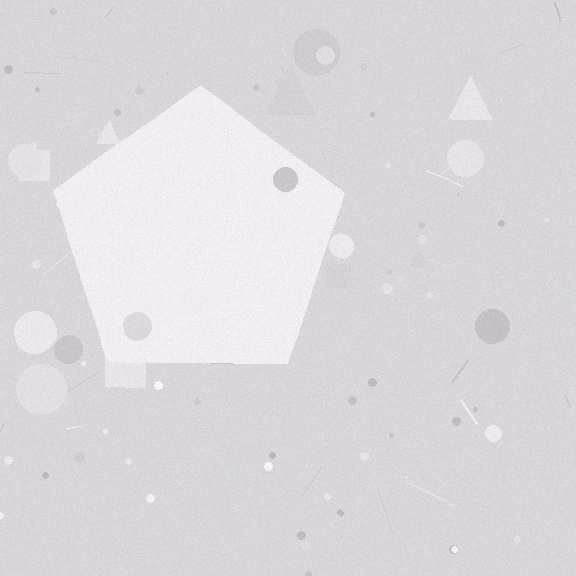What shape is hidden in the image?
A pentagon is hidden in the image.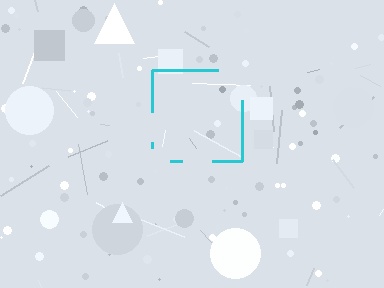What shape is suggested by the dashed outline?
The dashed outline suggests a square.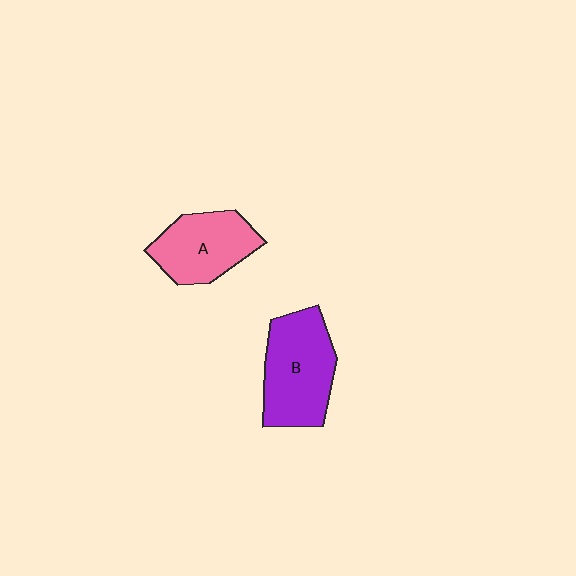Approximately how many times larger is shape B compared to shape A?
Approximately 1.2 times.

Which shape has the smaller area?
Shape A (pink).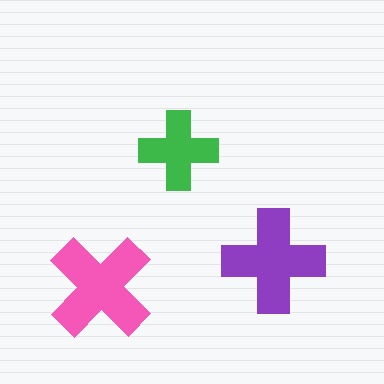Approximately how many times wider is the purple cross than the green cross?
About 1.5 times wider.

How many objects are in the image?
There are 3 objects in the image.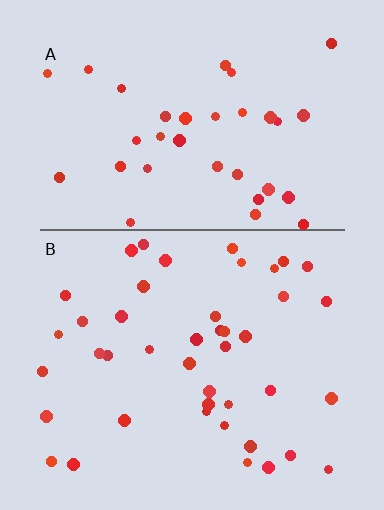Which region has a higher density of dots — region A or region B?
B (the bottom).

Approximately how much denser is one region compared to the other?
Approximately 1.2× — region B over region A.